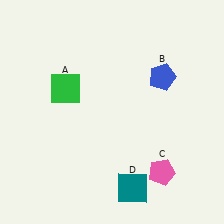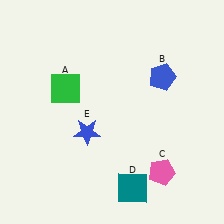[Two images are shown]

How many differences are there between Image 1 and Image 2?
There is 1 difference between the two images.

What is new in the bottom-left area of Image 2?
A blue star (E) was added in the bottom-left area of Image 2.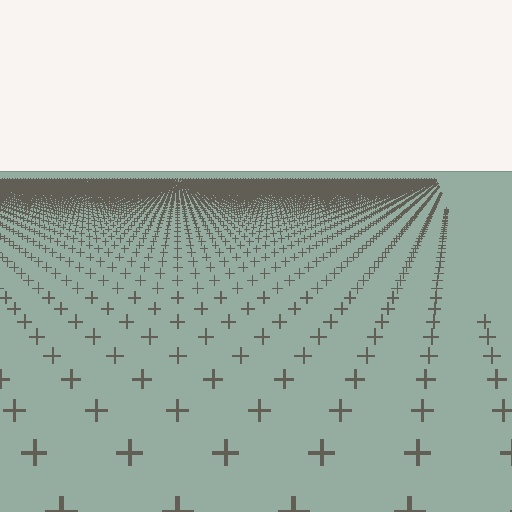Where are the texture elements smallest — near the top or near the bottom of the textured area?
Near the top.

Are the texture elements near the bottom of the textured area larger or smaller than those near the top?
Larger. Near the bottom, elements are closer to the viewer and appear at a bigger on-screen size.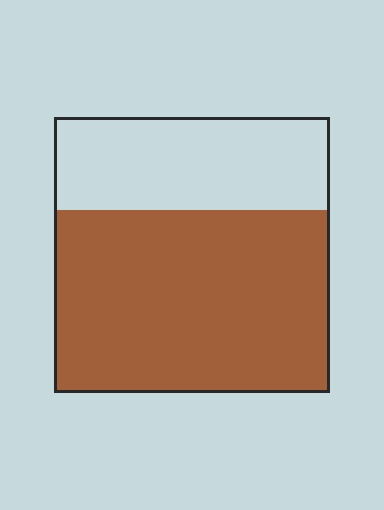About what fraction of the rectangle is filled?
About two thirds (2/3).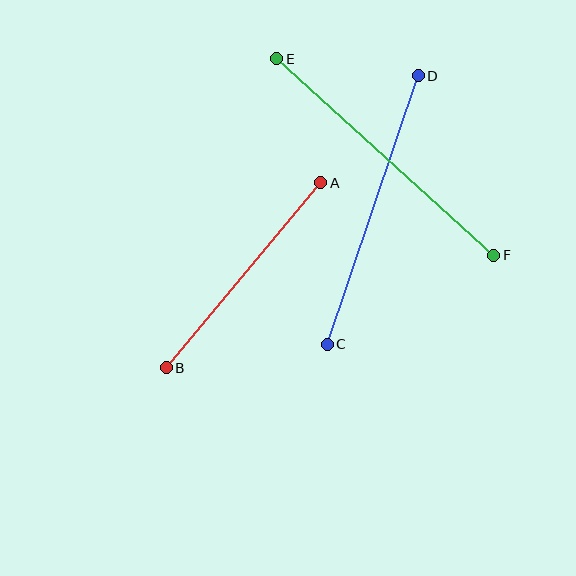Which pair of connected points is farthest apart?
Points E and F are farthest apart.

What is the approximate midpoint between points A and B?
The midpoint is at approximately (243, 275) pixels.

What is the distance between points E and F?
The distance is approximately 293 pixels.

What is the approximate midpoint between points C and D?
The midpoint is at approximately (373, 210) pixels.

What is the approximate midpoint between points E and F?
The midpoint is at approximately (385, 157) pixels.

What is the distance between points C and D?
The distance is approximately 283 pixels.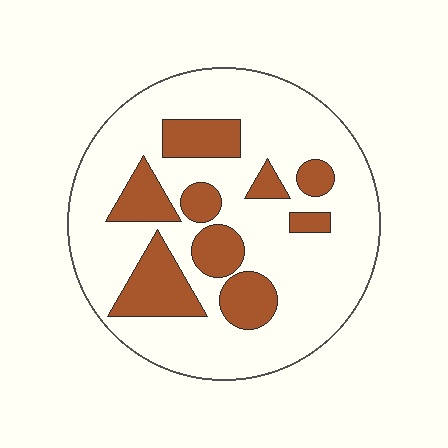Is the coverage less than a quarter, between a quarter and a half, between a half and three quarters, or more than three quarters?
Between a quarter and a half.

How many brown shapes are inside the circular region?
9.